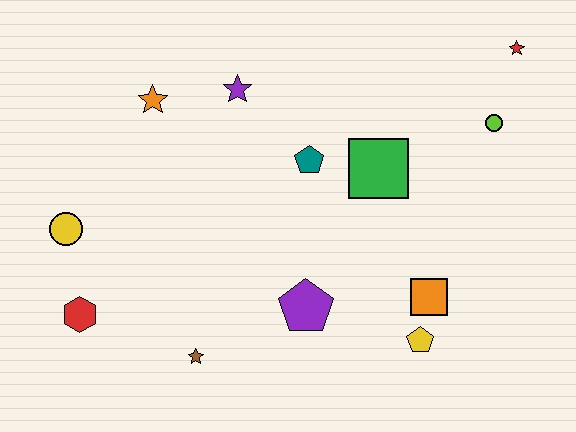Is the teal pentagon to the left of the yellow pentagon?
Yes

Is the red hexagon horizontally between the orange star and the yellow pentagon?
No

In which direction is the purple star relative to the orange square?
The purple star is above the orange square.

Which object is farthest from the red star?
The red hexagon is farthest from the red star.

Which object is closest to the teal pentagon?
The green square is closest to the teal pentagon.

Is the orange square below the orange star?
Yes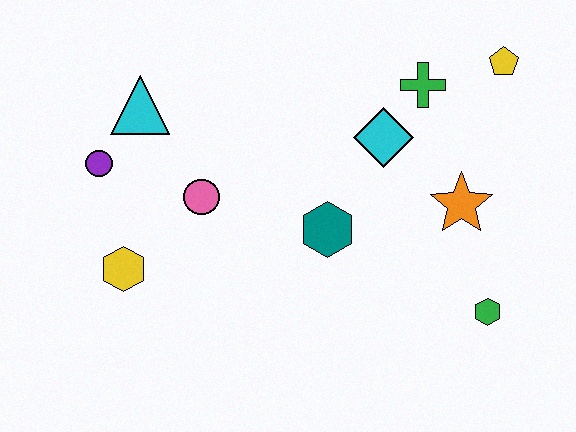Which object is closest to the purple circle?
The cyan triangle is closest to the purple circle.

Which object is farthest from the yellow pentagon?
The yellow hexagon is farthest from the yellow pentagon.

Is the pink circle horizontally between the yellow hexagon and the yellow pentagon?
Yes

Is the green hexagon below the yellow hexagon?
Yes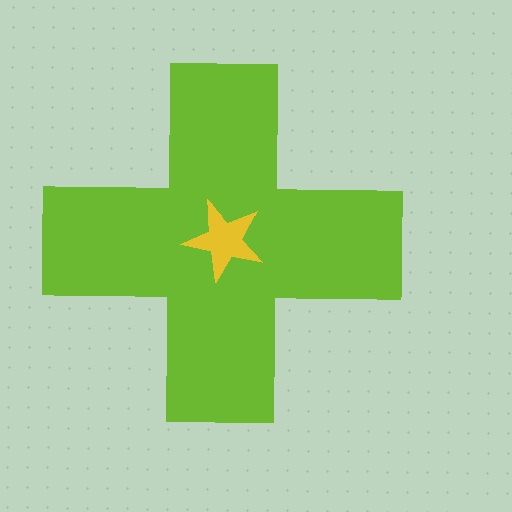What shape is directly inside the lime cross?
The yellow star.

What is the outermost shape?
The lime cross.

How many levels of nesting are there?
2.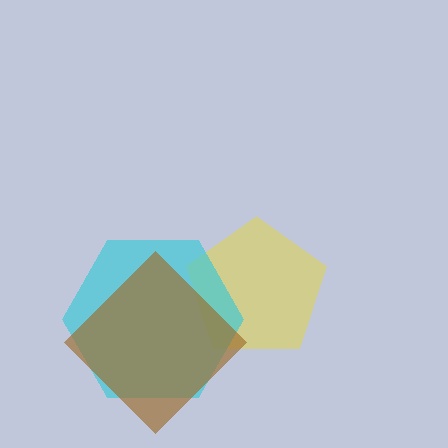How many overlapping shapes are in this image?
There are 3 overlapping shapes in the image.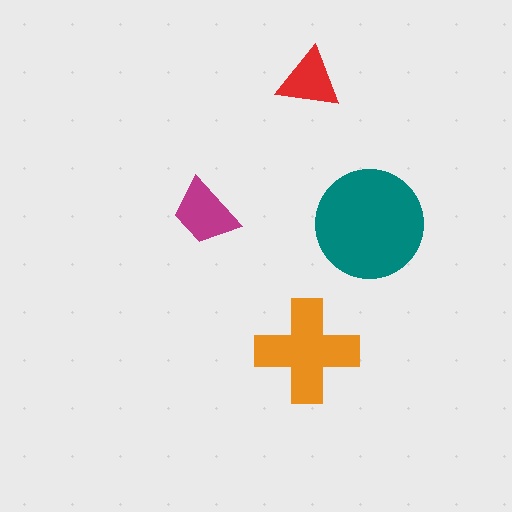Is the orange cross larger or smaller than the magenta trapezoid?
Larger.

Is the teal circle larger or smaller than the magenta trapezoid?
Larger.